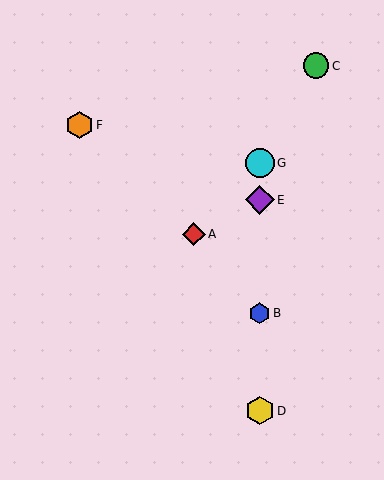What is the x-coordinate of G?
Object G is at x≈260.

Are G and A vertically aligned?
No, G is at x≈260 and A is at x≈194.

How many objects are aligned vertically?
4 objects (B, D, E, G) are aligned vertically.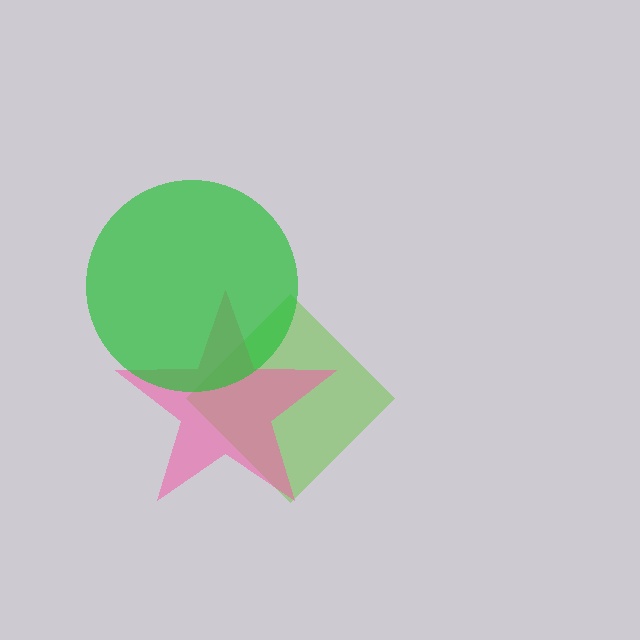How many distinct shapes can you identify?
There are 3 distinct shapes: a lime diamond, a pink star, a green circle.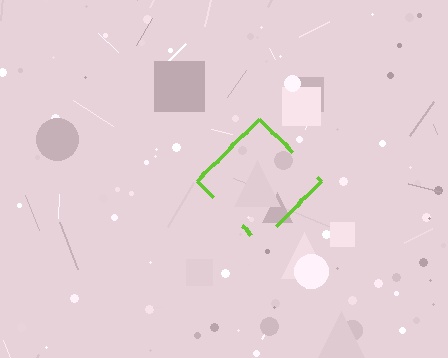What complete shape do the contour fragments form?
The contour fragments form a diamond.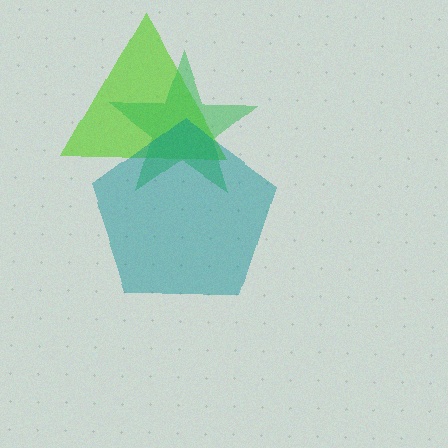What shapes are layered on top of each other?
The layered shapes are: a lime triangle, a green star, a teal pentagon.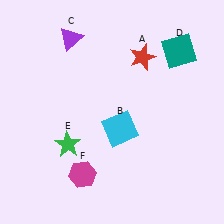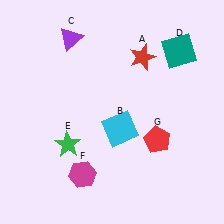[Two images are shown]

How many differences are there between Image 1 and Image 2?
There is 1 difference between the two images.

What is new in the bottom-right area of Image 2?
A red pentagon (G) was added in the bottom-right area of Image 2.